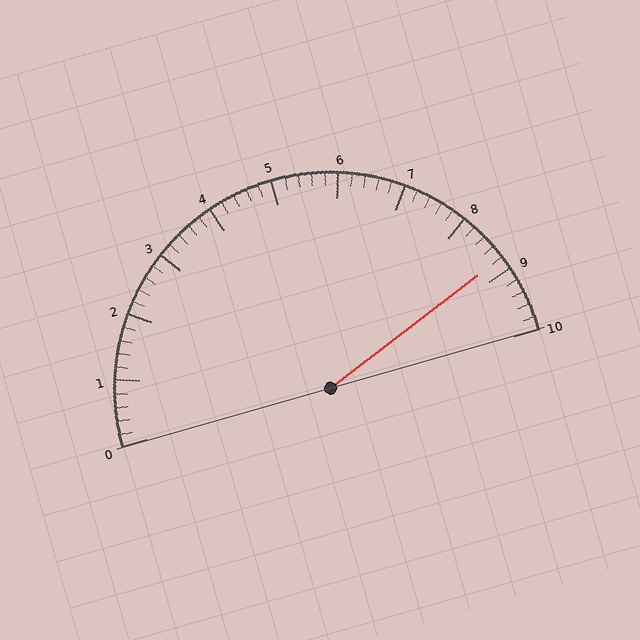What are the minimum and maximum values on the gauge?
The gauge ranges from 0 to 10.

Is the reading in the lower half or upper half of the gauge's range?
The reading is in the upper half of the range (0 to 10).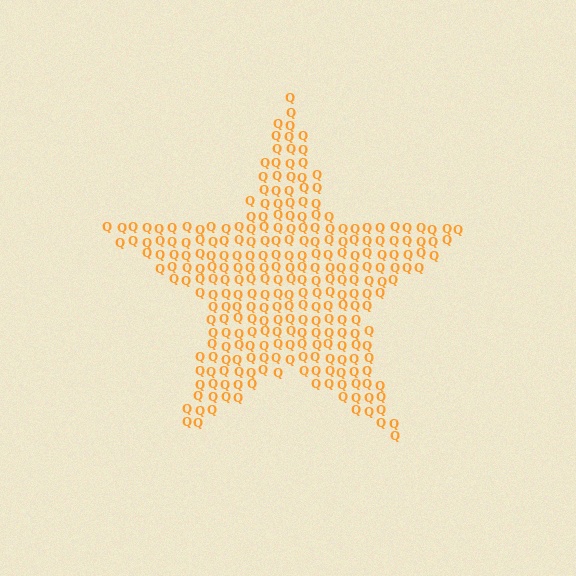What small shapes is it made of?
It is made of small letter Q's.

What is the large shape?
The large shape is a star.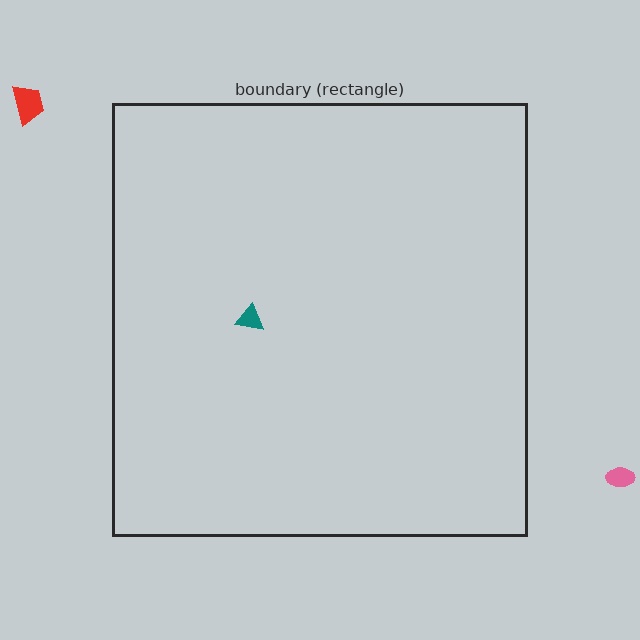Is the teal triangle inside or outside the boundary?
Inside.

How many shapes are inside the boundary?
1 inside, 2 outside.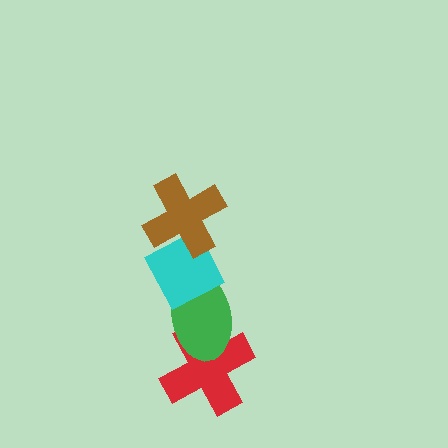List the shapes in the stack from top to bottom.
From top to bottom: the brown cross, the cyan diamond, the green ellipse, the red cross.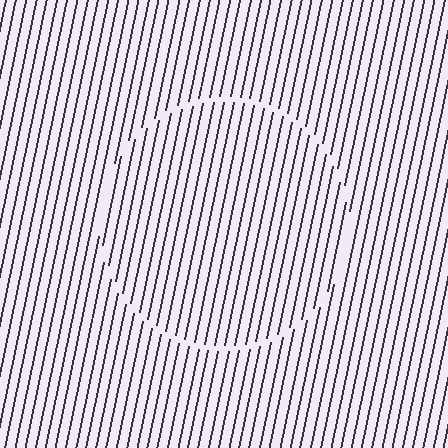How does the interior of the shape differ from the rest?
The interior of the shape contains the same grating, shifted by half a period — the contour is defined by the phase discontinuity where line-ends from the inner and outer gratings abut.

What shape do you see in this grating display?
An illusory circle. The interior of the shape contains the same grating, shifted by half a period — the contour is defined by the phase discontinuity where line-ends from the inner and outer gratings abut.